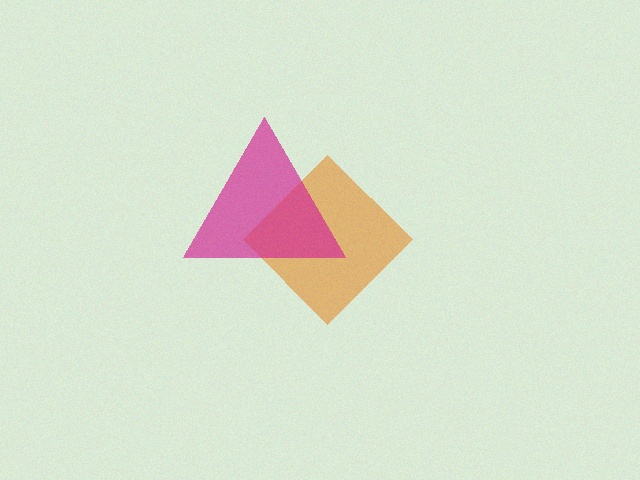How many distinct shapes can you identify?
There are 2 distinct shapes: an orange diamond, a magenta triangle.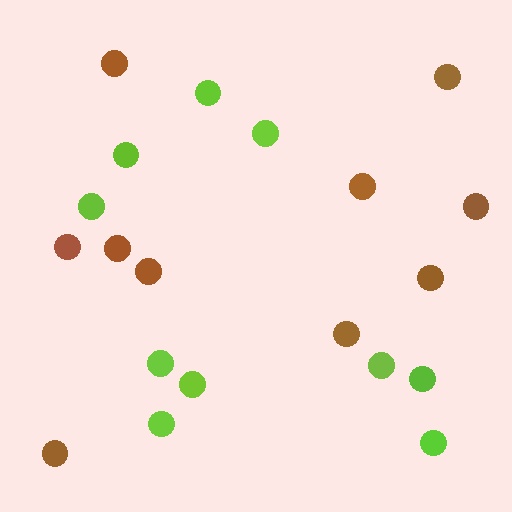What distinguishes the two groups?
There are 2 groups: one group of lime circles (10) and one group of brown circles (10).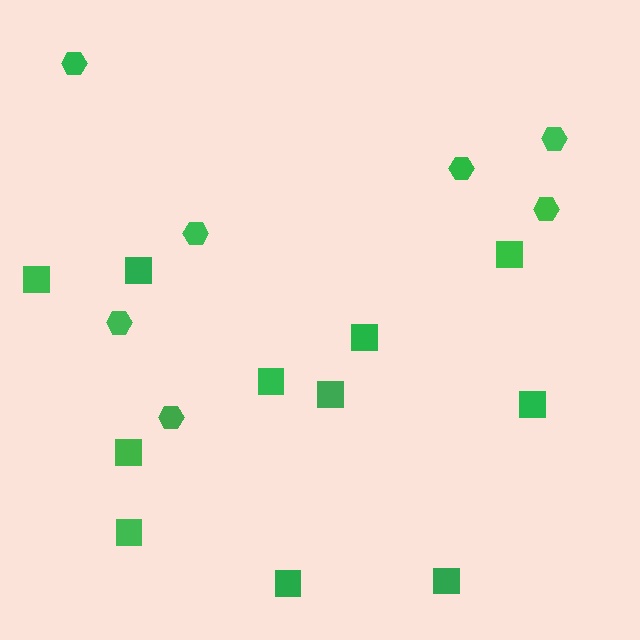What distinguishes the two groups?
There are 2 groups: one group of squares (11) and one group of hexagons (7).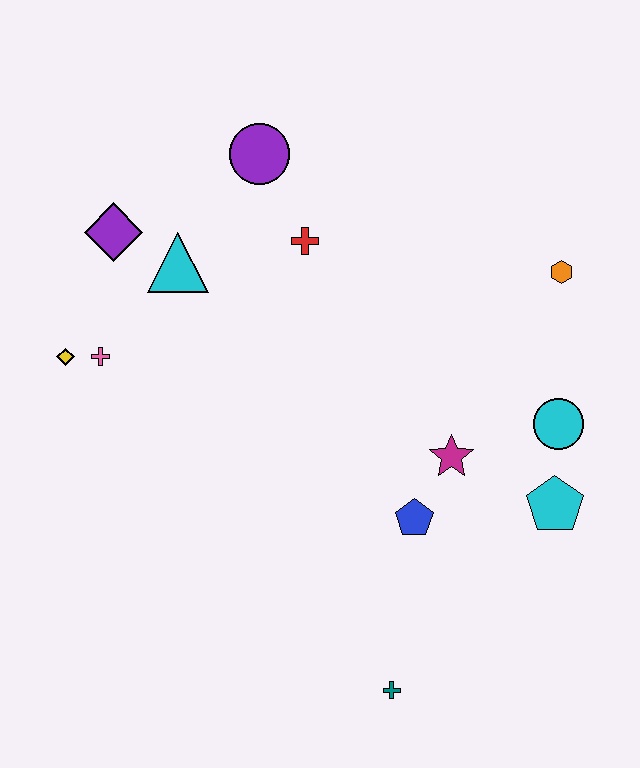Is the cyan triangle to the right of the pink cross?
Yes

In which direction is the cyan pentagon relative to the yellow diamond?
The cyan pentagon is to the right of the yellow diamond.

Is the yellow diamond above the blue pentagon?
Yes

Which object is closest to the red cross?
The purple circle is closest to the red cross.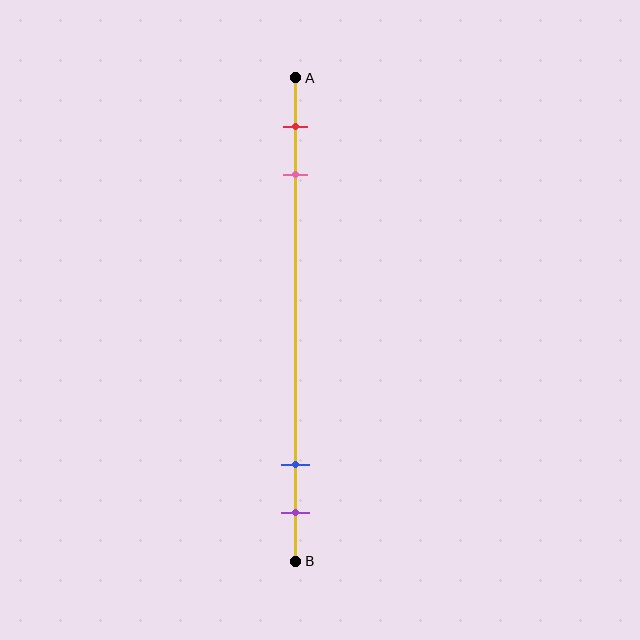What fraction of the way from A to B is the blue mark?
The blue mark is approximately 80% (0.8) of the way from A to B.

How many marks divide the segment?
There are 4 marks dividing the segment.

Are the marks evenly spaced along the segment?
No, the marks are not evenly spaced.